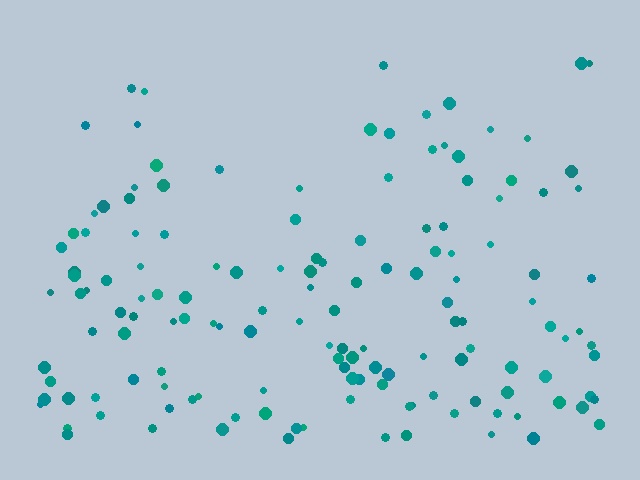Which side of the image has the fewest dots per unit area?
The top.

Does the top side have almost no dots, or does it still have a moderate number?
Still a moderate number, just noticeably fewer than the bottom.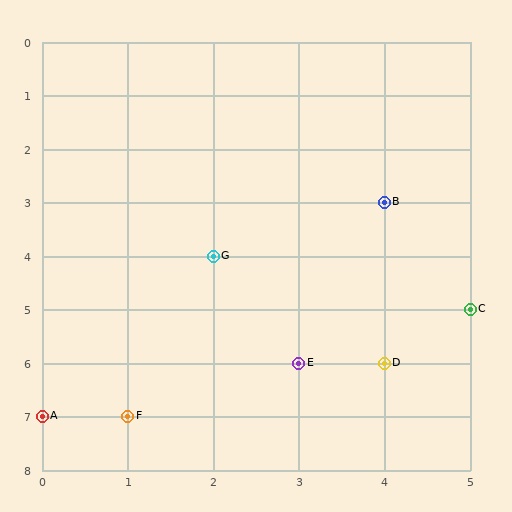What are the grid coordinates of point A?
Point A is at grid coordinates (0, 7).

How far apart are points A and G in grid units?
Points A and G are 2 columns and 3 rows apart (about 3.6 grid units diagonally).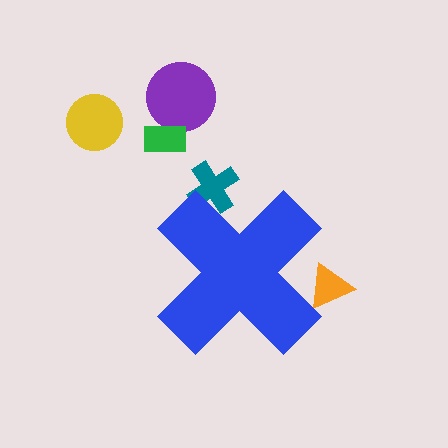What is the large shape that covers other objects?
A blue cross.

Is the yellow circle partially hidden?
No, the yellow circle is fully visible.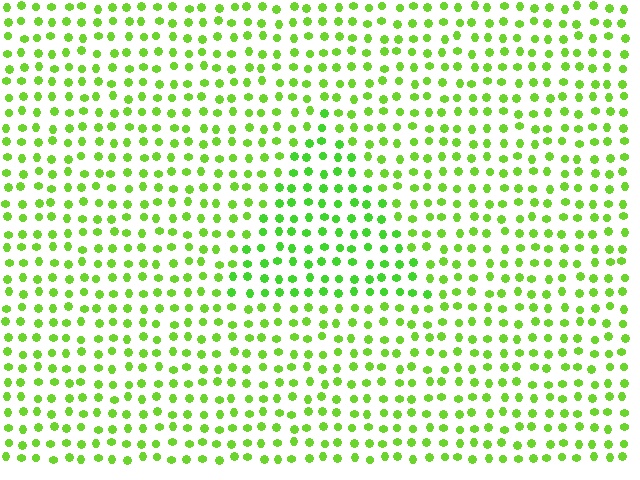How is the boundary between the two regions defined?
The boundary is defined purely by a slight shift in hue (about 15 degrees). Spacing, size, and orientation are identical on both sides.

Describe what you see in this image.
The image is filled with small lime elements in a uniform arrangement. A triangle-shaped region is visible where the elements are tinted to a slightly different hue, forming a subtle color boundary.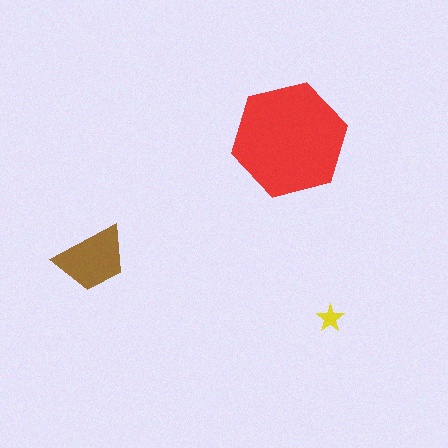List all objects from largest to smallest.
The red hexagon, the brown trapezoid, the yellow star.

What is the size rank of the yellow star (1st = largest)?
3rd.